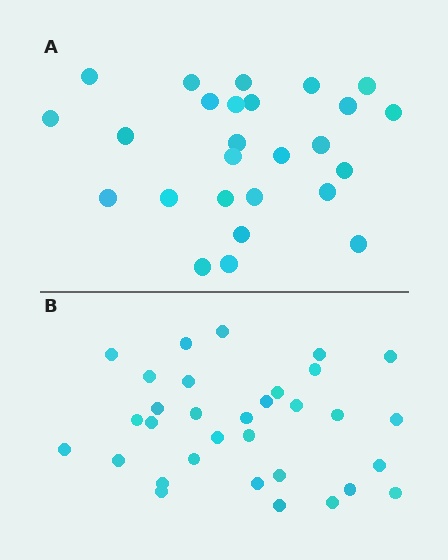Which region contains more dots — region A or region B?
Region B (the bottom region) has more dots.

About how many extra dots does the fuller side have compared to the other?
Region B has about 6 more dots than region A.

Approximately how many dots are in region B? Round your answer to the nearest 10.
About 30 dots. (The exact count is 32, which rounds to 30.)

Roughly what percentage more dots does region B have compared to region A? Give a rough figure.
About 25% more.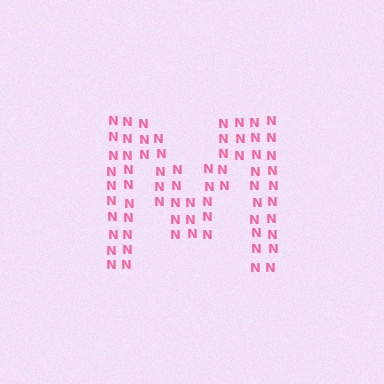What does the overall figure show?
The overall figure shows the letter M.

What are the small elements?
The small elements are letter N's.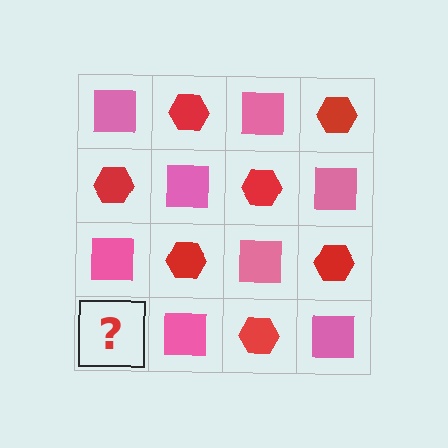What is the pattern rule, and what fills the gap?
The rule is that it alternates pink square and red hexagon in a checkerboard pattern. The gap should be filled with a red hexagon.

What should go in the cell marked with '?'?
The missing cell should contain a red hexagon.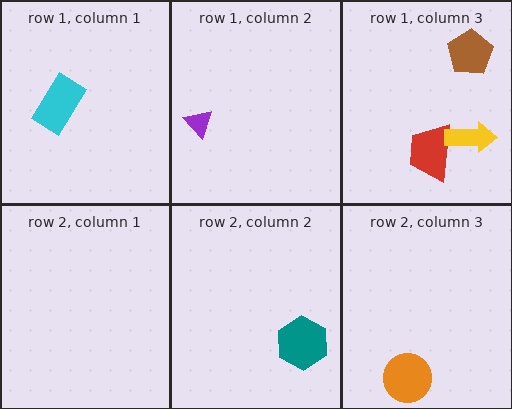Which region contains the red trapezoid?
The row 1, column 3 region.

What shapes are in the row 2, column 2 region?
The teal hexagon.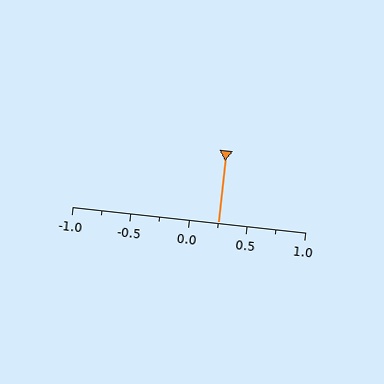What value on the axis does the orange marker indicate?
The marker indicates approximately 0.25.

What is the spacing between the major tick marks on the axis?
The major ticks are spaced 0.5 apart.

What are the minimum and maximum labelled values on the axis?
The axis runs from -1.0 to 1.0.